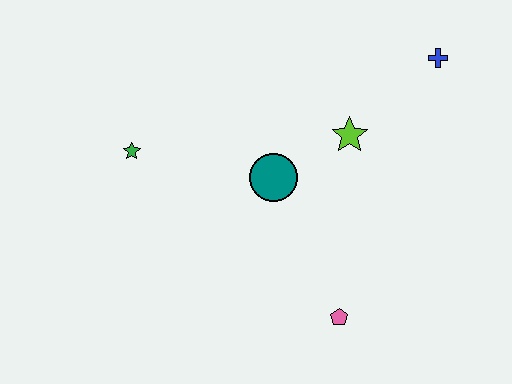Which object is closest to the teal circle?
The lime star is closest to the teal circle.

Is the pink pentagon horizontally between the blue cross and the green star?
Yes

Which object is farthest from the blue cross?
The green star is farthest from the blue cross.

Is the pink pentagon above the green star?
No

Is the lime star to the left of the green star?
No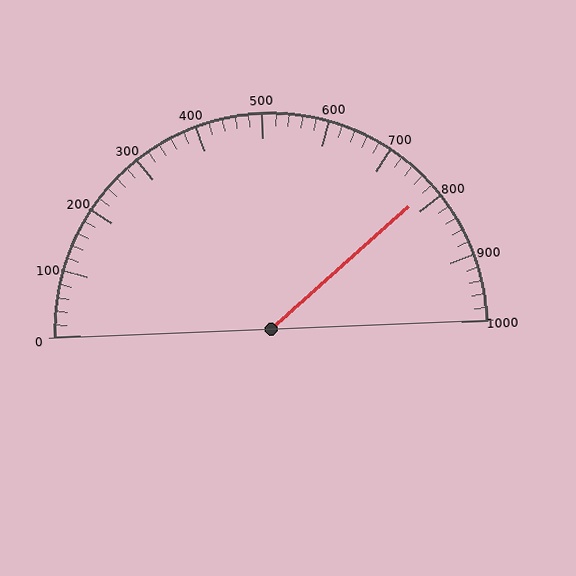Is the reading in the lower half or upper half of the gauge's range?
The reading is in the upper half of the range (0 to 1000).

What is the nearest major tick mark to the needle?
The nearest major tick mark is 800.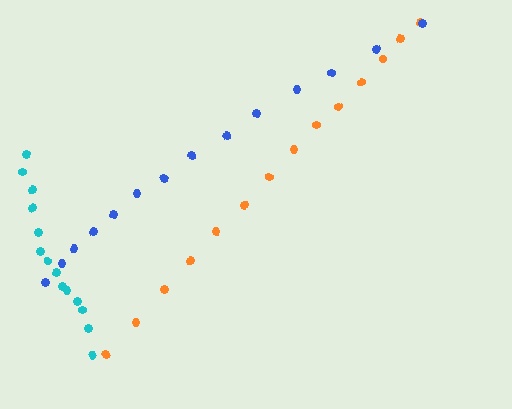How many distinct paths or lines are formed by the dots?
There are 3 distinct paths.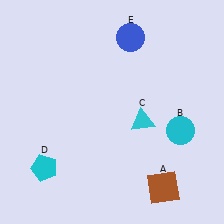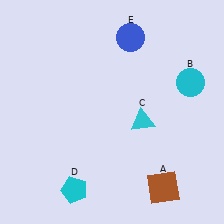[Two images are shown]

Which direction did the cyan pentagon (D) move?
The cyan pentagon (D) moved right.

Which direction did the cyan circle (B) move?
The cyan circle (B) moved up.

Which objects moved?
The objects that moved are: the cyan circle (B), the cyan pentagon (D).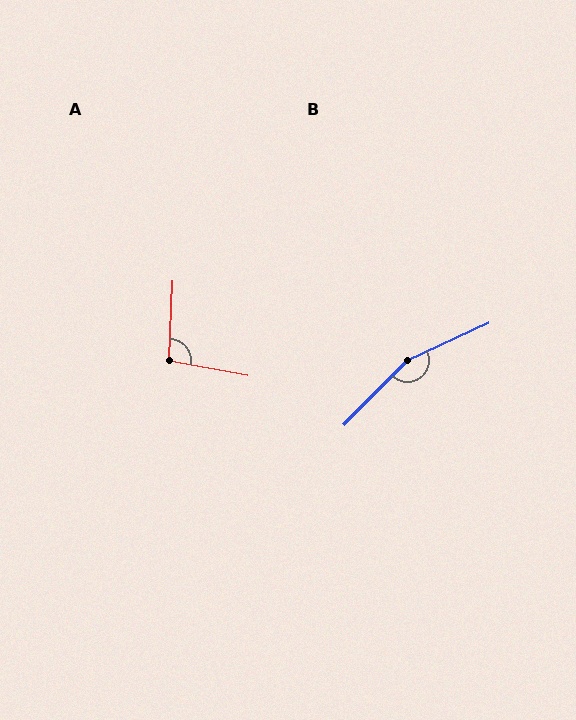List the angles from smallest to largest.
A (98°), B (159°).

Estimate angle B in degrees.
Approximately 159 degrees.